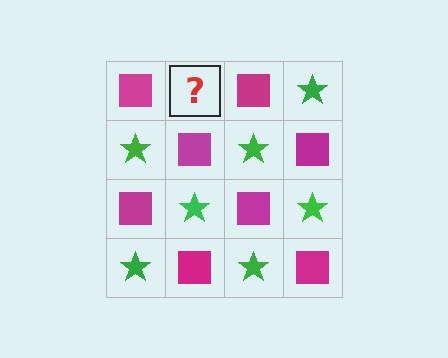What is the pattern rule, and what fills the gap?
The rule is that it alternates magenta square and green star in a checkerboard pattern. The gap should be filled with a green star.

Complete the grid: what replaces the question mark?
The question mark should be replaced with a green star.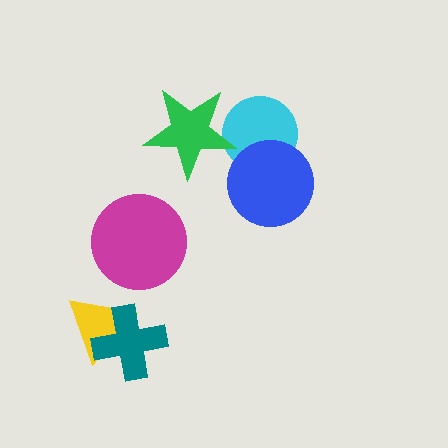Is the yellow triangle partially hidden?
Yes, it is partially covered by another shape.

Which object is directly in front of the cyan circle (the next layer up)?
The blue circle is directly in front of the cyan circle.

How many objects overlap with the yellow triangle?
1 object overlaps with the yellow triangle.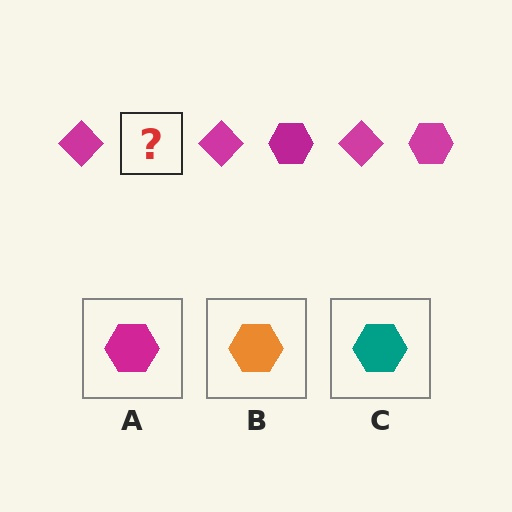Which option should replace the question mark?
Option A.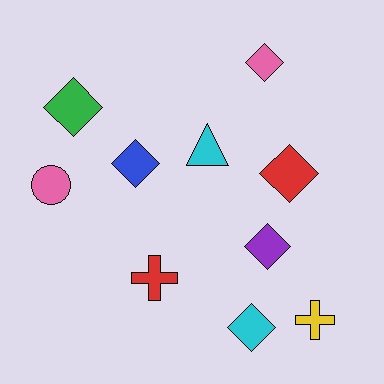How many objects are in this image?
There are 10 objects.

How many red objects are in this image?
There are 2 red objects.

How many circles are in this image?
There is 1 circle.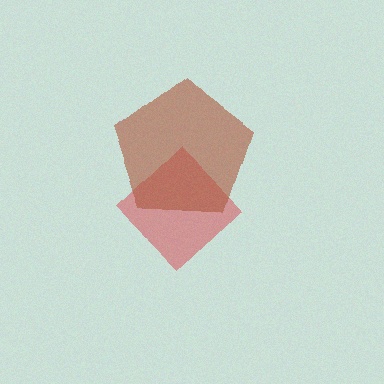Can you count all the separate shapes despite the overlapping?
Yes, there are 2 separate shapes.